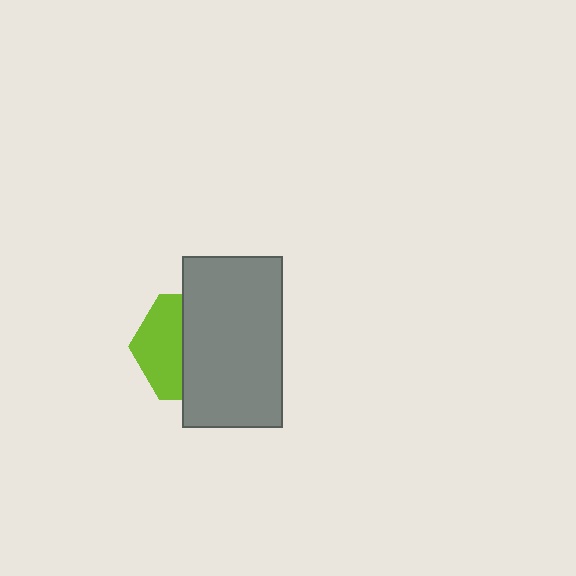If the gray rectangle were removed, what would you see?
You would see the complete lime hexagon.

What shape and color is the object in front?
The object in front is a gray rectangle.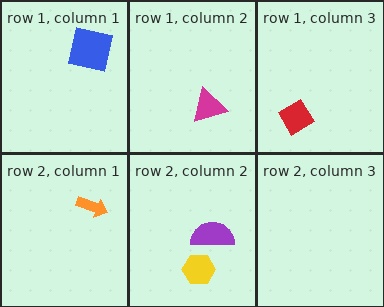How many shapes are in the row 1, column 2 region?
1.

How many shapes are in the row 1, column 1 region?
1.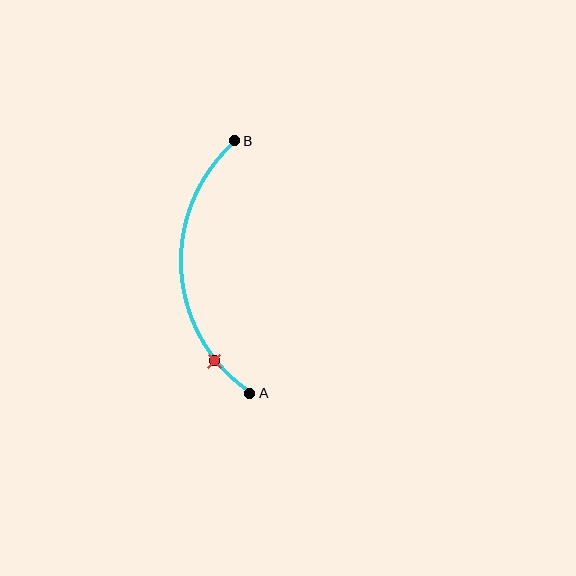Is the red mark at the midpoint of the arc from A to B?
No. The red mark lies on the arc but is closer to endpoint A. The arc midpoint would be at the point on the curve equidistant along the arc from both A and B.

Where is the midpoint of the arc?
The arc midpoint is the point on the curve farthest from the straight line joining A and B. It sits to the left of that line.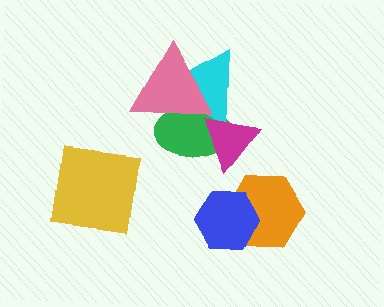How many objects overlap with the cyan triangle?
3 objects overlap with the cyan triangle.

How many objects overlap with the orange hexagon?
1 object overlaps with the orange hexagon.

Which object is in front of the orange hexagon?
The blue hexagon is in front of the orange hexagon.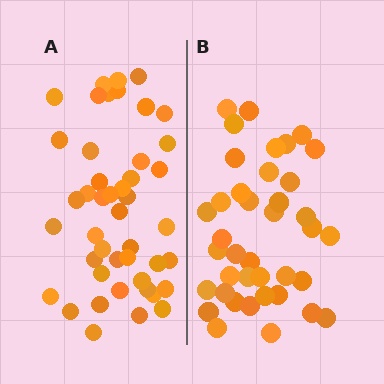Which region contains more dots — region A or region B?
Region A (the left region) has more dots.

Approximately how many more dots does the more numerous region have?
Region A has about 6 more dots than region B.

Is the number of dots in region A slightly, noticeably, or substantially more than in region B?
Region A has only slightly more — the two regions are fairly close. The ratio is roughly 1.2 to 1.